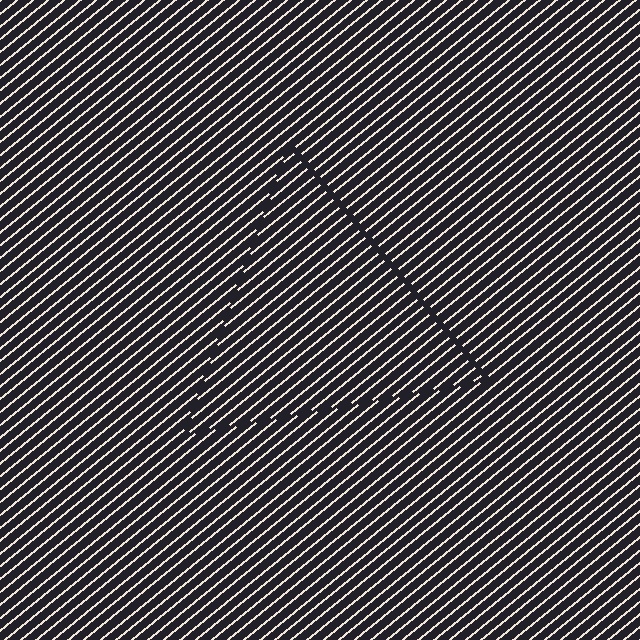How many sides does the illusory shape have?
3 sides — the line-ends trace a triangle.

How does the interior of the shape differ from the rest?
The interior of the shape contains the same grating, shifted by half a period — the contour is defined by the phase discontinuity where line-ends from the inner and outer gratings abut.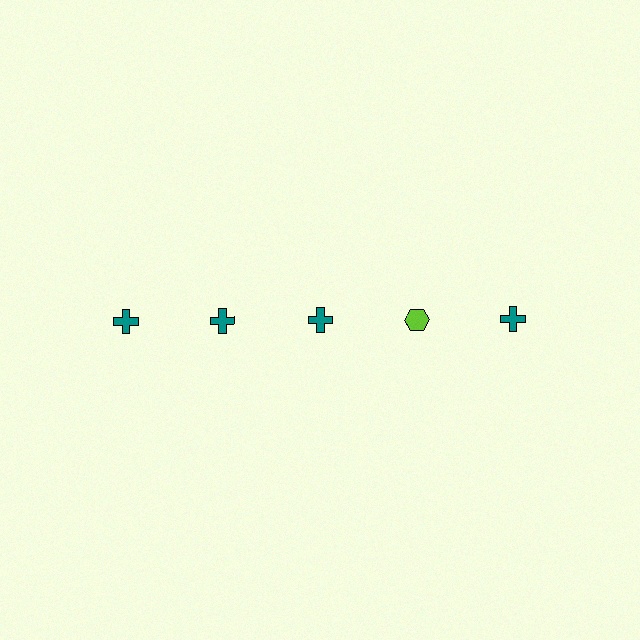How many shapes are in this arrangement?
There are 5 shapes arranged in a grid pattern.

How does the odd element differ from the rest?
It differs in both color (lime instead of teal) and shape (hexagon instead of cross).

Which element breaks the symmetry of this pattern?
The lime hexagon in the top row, second from right column breaks the symmetry. All other shapes are teal crosses.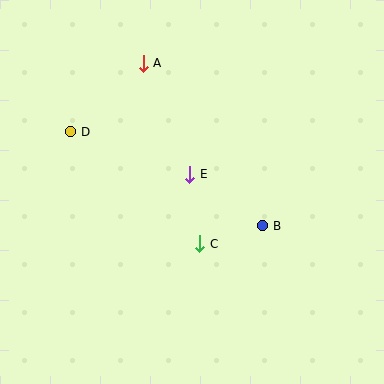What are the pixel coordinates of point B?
Point B is at (263, 226).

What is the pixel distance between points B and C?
The distance between B and C is 65 pixels.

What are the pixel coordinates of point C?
Point C is at (200, 244).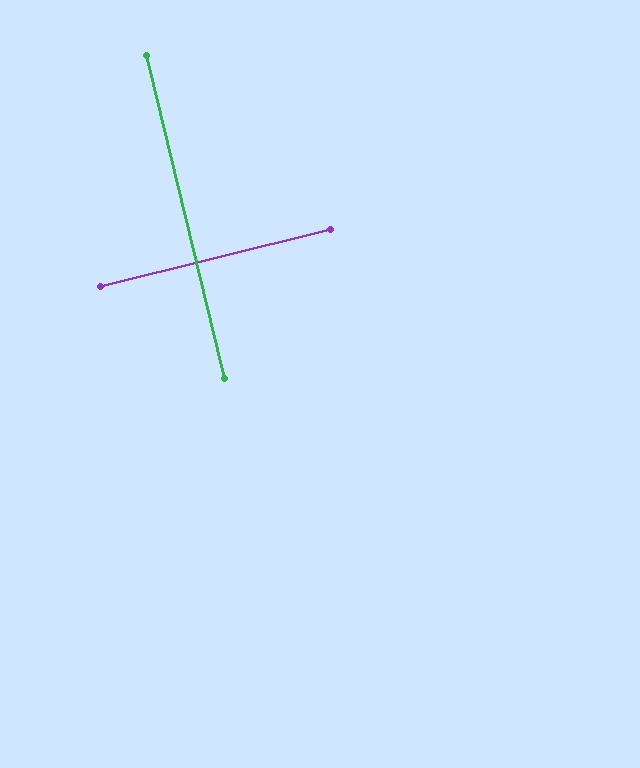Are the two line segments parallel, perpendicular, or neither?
Perpendicular — they meet at approximately 90°.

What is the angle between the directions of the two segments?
Approximately 90 degrees.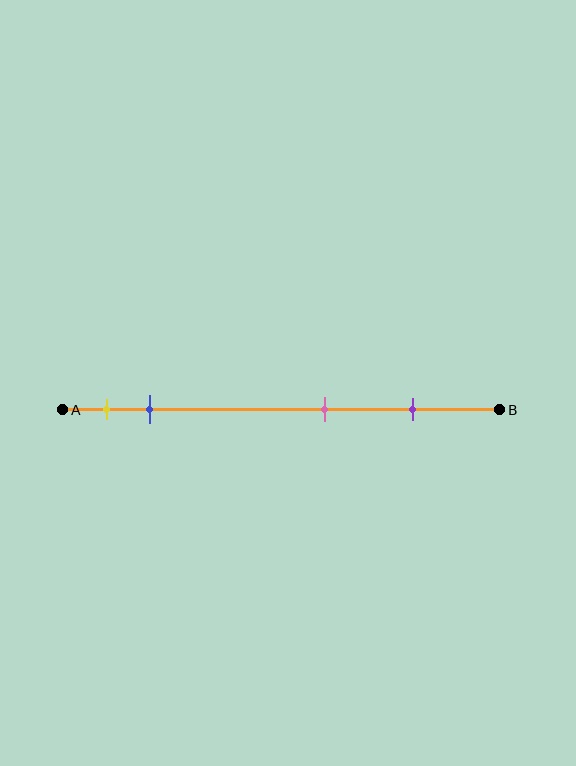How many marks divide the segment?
There are 4 marks dividing the segment.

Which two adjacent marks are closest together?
The yellow and blue marks are the closest adjacent pair.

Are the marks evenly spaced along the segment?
No, the marks are not evenly spaced.